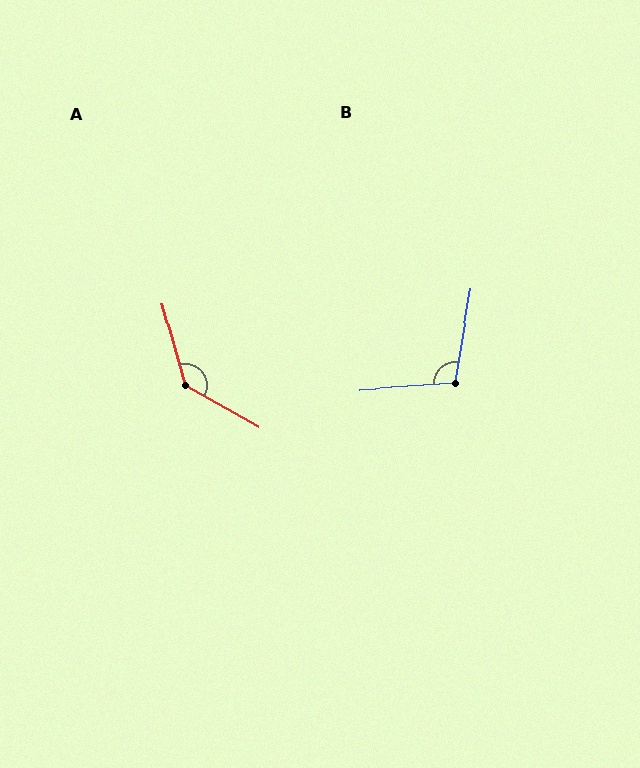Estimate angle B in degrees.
Approximately 103 degrees.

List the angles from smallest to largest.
B (103°), A (135°).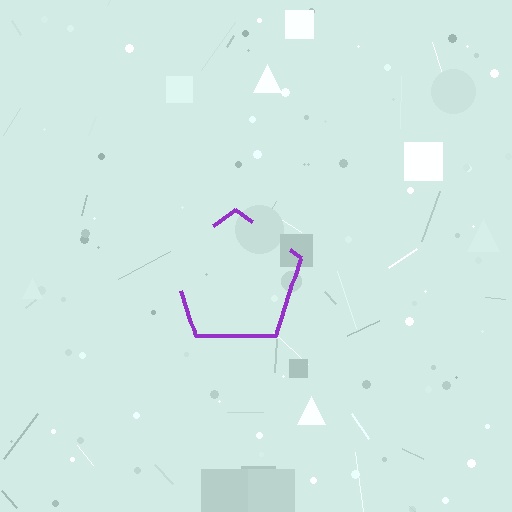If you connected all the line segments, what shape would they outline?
They would outline a pentagon.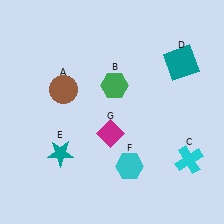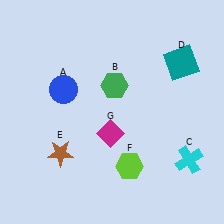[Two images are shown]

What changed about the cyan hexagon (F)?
In Image 1, F is cyan. In Image 2, it changed to lime.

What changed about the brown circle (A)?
In Image 1, A is brown. In Image 2, it changed to blue.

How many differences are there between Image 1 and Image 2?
There are 3 differences between the two images.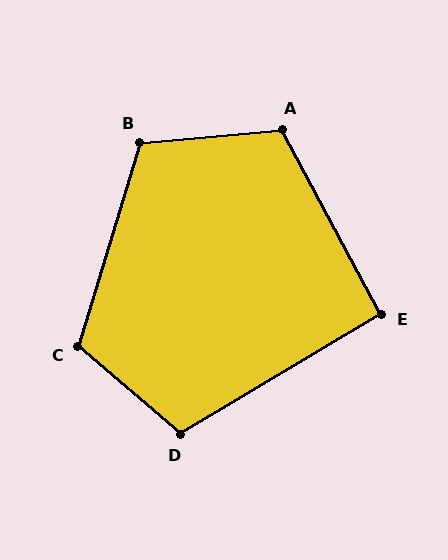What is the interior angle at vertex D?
Approximately 109 degrees (obtuse).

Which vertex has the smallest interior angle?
E, at approximately 93 degrees.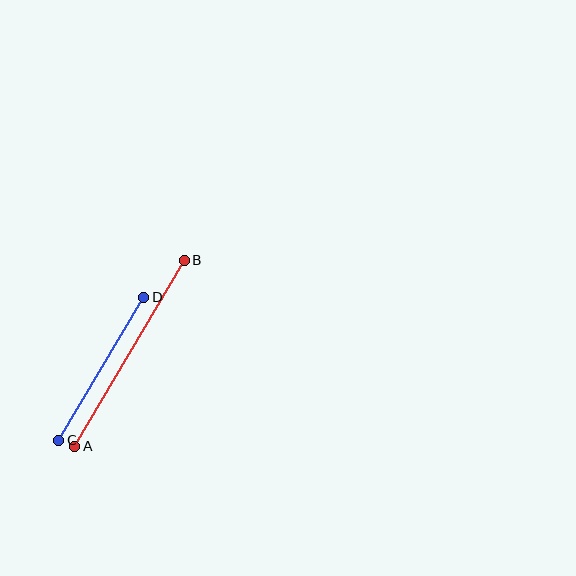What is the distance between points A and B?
The distance is approximately 216 pixels.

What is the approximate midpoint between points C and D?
The midpoint is at approximately (101, 369) pixels.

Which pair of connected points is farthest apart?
Points A and B are farthest apart.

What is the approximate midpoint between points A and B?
The midpoint is at approximately (130, 353) pixels.